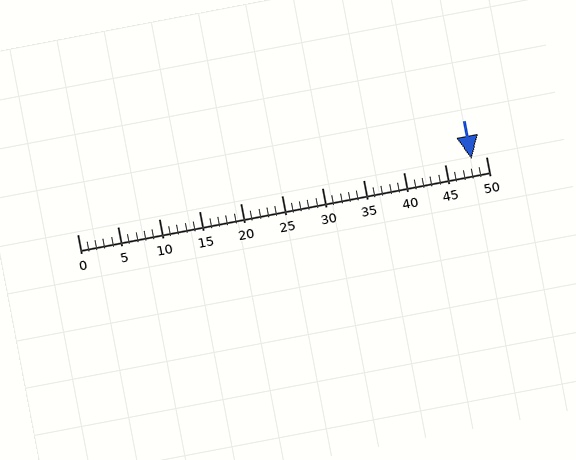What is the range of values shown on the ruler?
The ruler shows values from 0 to 50.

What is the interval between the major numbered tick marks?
The major tick marks are spaced 5 units apart.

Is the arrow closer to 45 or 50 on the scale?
The arrow is closer to 50.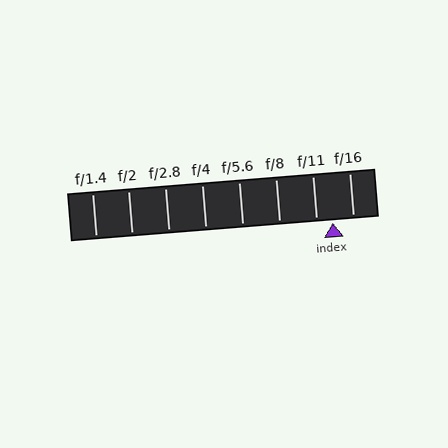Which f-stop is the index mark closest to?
The index mark is closest to f/11.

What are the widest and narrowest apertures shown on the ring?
The widest aperture shown is f/1.4 and the narrowest is f/16.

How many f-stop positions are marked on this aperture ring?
There are 8 f-stop positions marked.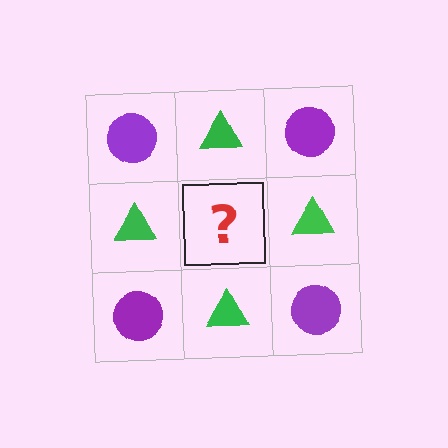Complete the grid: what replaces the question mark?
The question mark should be replaced with a purple circle.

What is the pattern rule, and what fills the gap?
The rule is that it alternates purple circle and green triangle in a checkerboard pattern. The gap should be filled with a purple circle.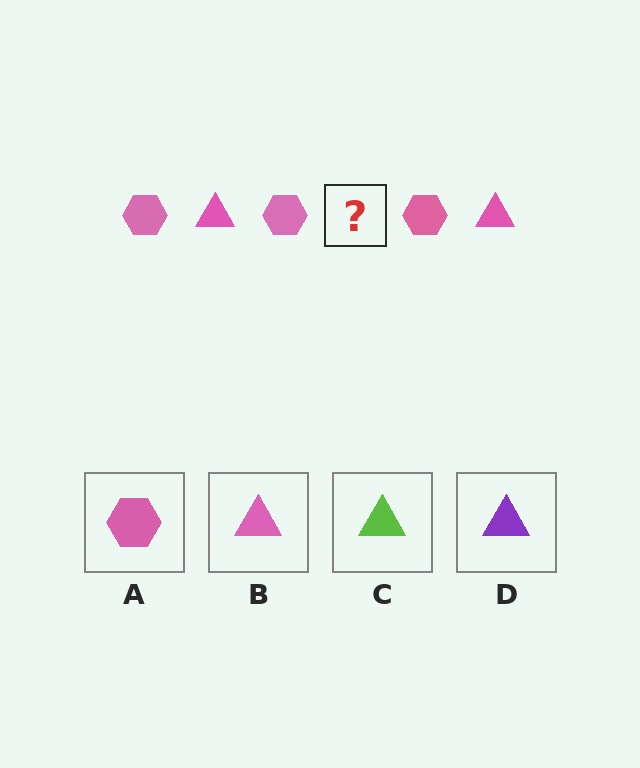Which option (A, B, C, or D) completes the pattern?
B.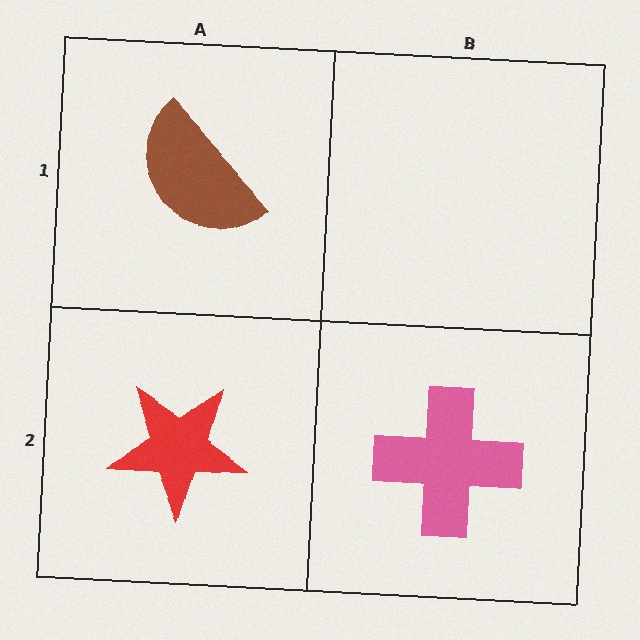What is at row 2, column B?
A pink cross.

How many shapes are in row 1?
1 shape.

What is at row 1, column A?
A brown semicircle.